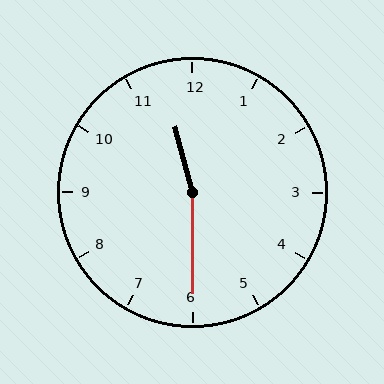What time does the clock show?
11:30.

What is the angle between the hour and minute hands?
Approximately 165 degrees.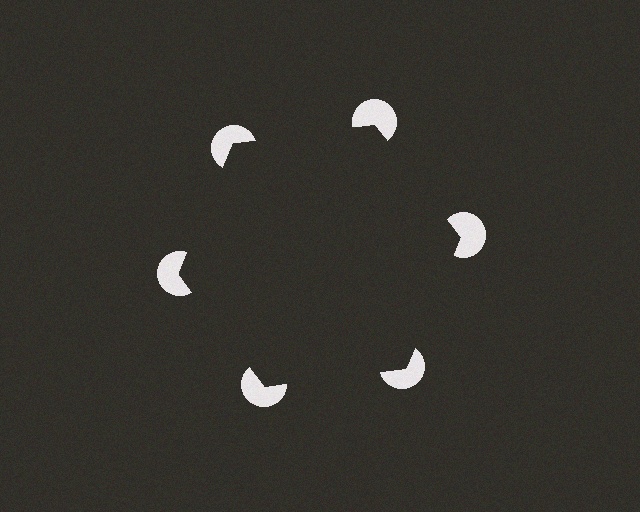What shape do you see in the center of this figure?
An illusory hexagon — its edges are inferred from the aligned wedge cuts in the pac-man discs, not physically drawn.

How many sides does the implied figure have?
6 sides.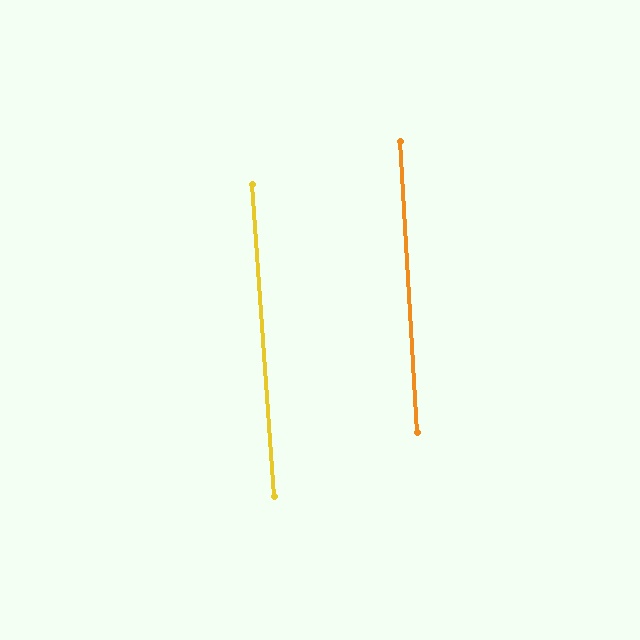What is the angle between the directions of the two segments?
Approximately 1 degree.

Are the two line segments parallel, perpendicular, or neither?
Parallel — their directions differ by only 0.6°.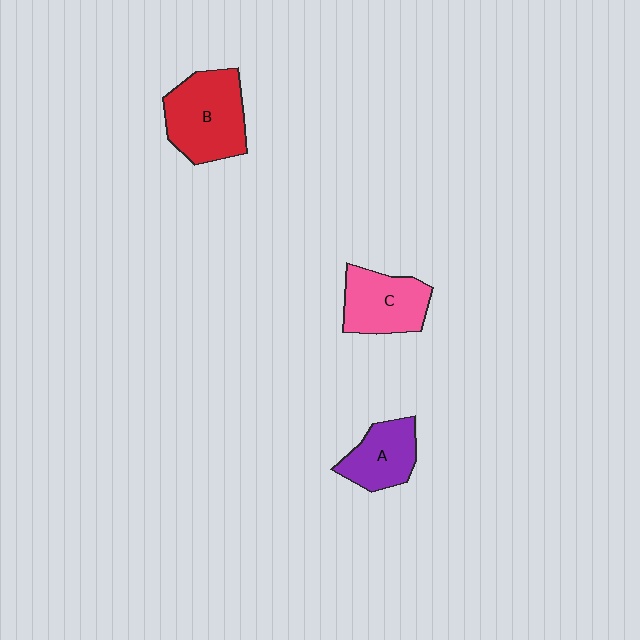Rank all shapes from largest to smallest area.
From largest to smallest: B (red), C (pink), A (purple).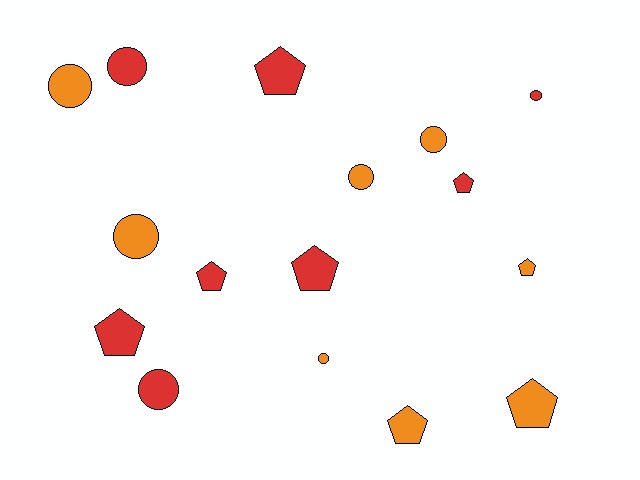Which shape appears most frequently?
Pentagon, with 8 objects.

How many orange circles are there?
There are 5 orange circles.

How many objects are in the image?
There are 16 objects.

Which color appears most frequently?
Red, with 8 objects.